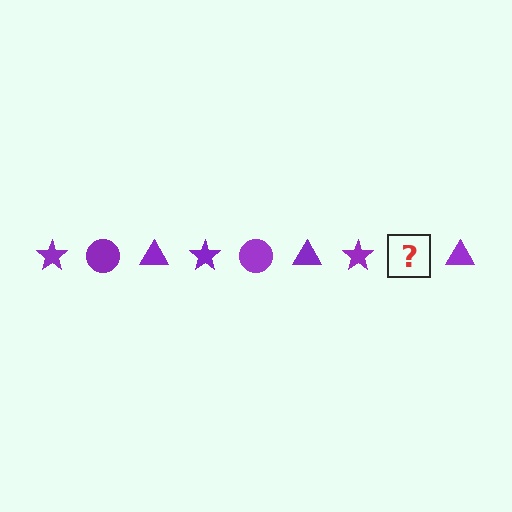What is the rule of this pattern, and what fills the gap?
The rule is that the pattern cycles through star, circle, triangle shapes in purple. The gap should be filled with a purple circle.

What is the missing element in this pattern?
The missing element is a purple circle.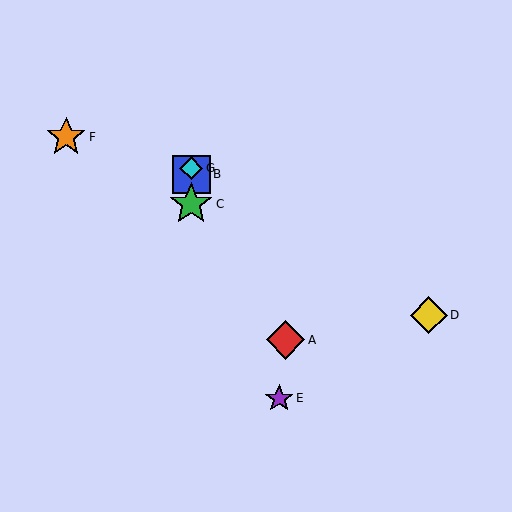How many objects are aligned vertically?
3 objects (B, C, G) are aligned vertically.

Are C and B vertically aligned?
Yes, both are at x≈191.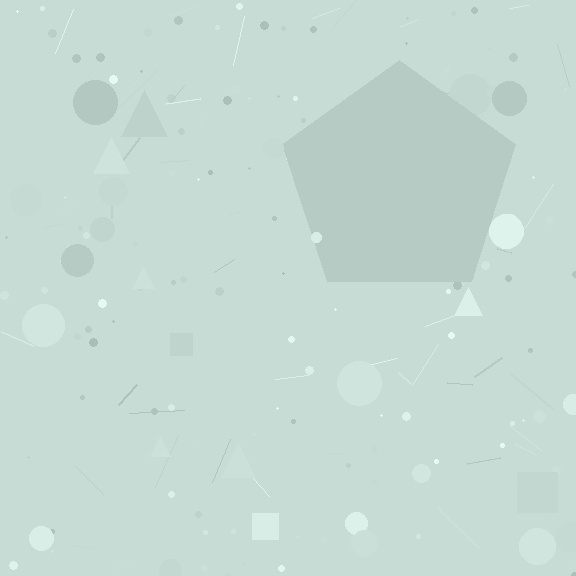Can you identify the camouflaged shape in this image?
The camouflaged shape is a pentagon.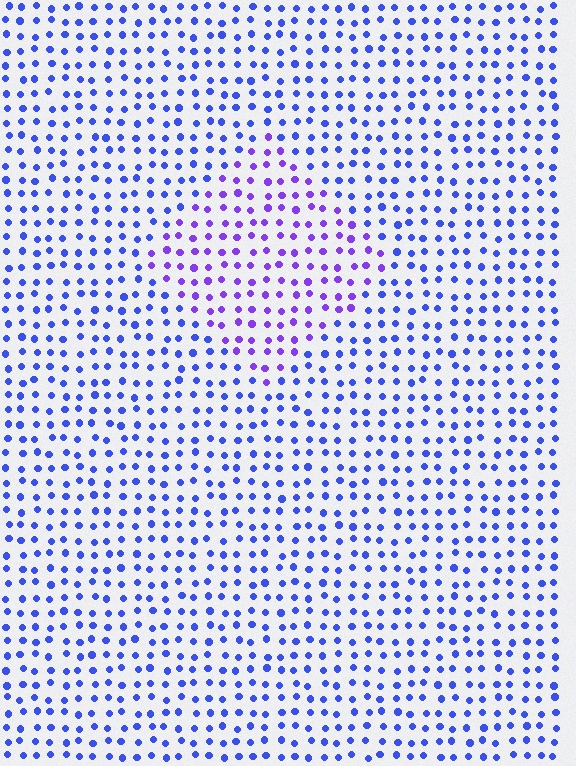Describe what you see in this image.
The image is filled with small blue elements in a uniform arrangement. A diamond-shaped region is visible where the elements are tinted to a slightly different hue, forming a subtle color boundary.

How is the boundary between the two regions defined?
The boundary is defined purely by a slight shift in hue (about 34 degrees). Spacing, size, and orientation are identical on both sides.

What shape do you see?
I see a diamond.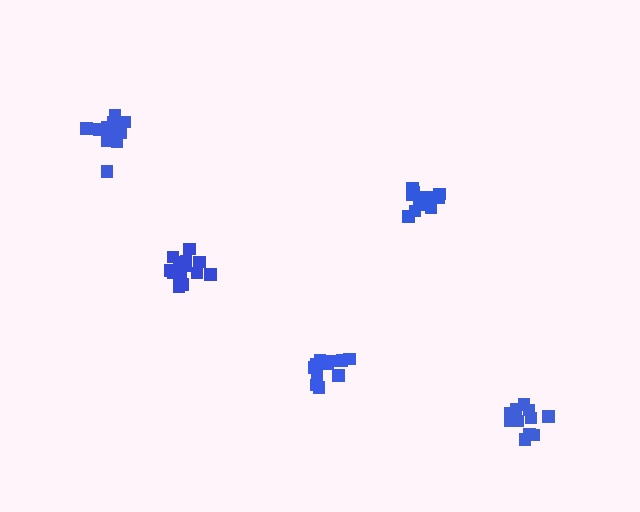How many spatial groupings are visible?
There are 5 spatial groupings.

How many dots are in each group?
Group 1: 11 dots, Group 2: 15 dots, Group 3: 12 dots, Group 4: 13 dots, Group 5: 15 dots (66 total).